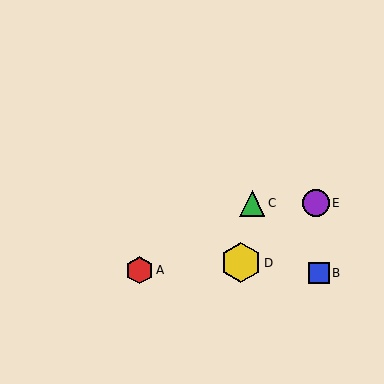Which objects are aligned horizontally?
Objects C, E are aligned horizontally.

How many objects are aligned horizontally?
2 objects (C, E) are aligned horizontally.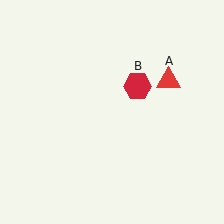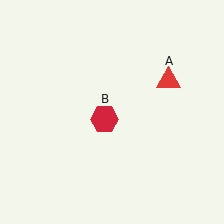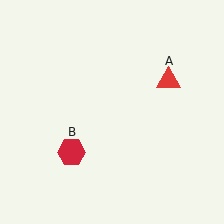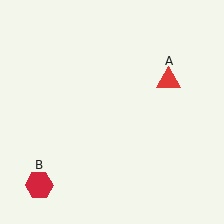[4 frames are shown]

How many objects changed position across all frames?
1 object changed position: red hexagon (object B).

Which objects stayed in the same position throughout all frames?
Red triangle (object A) remained stationary.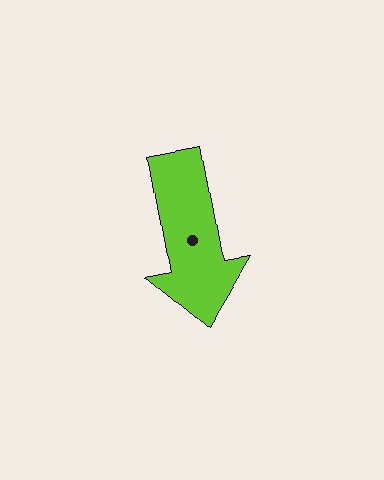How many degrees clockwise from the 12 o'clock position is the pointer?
Approximately 170 degrees.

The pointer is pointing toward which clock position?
Roughly 6 o'clock.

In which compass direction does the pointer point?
South.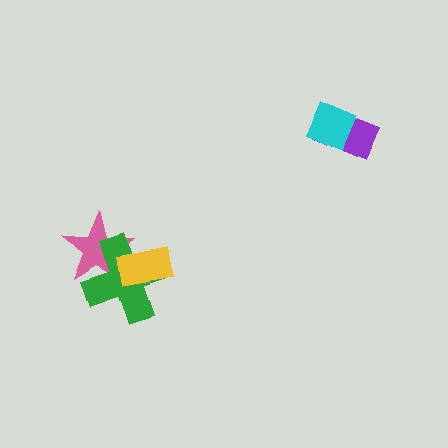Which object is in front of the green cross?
The yellow rectangle is in front of the green cross.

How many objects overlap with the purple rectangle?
1 object overlaps with the purple rectangle.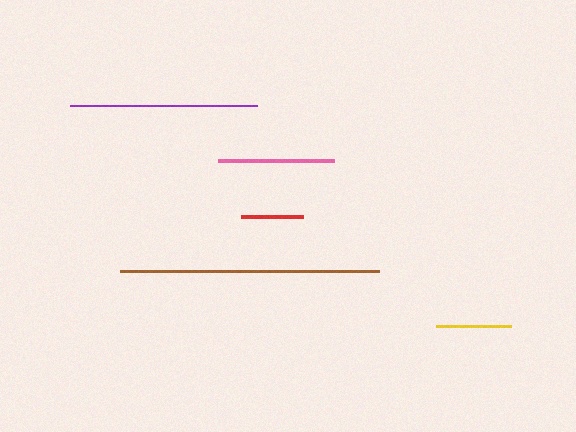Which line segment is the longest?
The brown line is the longest at approximately 258 pixels.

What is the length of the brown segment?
The brown segment is approximately 258 pixels long.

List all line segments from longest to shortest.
From longest to shortest: brown, purple, pink, yellow, red.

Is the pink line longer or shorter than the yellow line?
The pink line is longer than the yellow line.